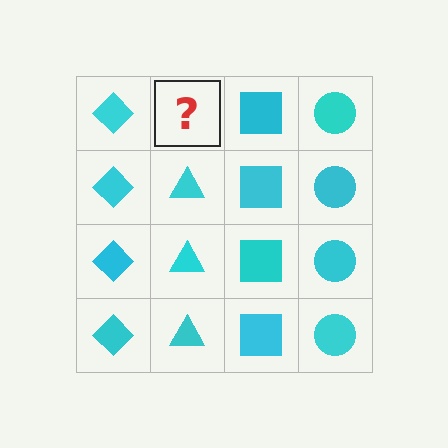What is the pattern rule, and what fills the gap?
The rule is that each column has a consistent shape. The gap should be filled with a cyan triangle.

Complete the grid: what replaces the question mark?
The question mark should be replaced with a cyan triangle.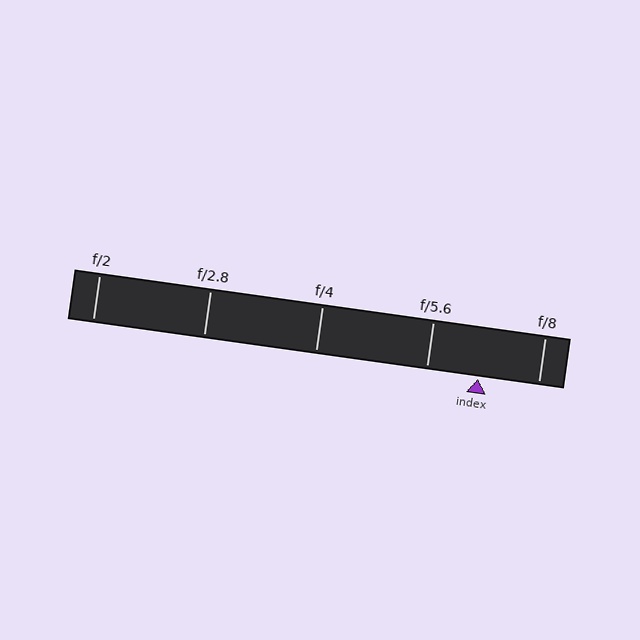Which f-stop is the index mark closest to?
The index mark is closest to f/5.6.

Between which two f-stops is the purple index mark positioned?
The index mark is between f/5.6 and f/8.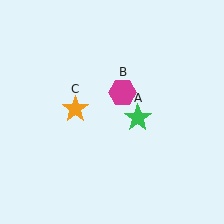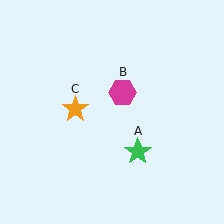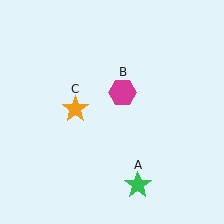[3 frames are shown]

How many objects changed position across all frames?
1 object changed position: green star (object A).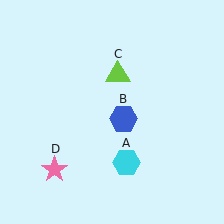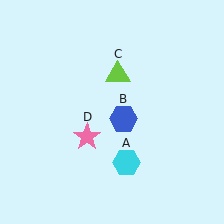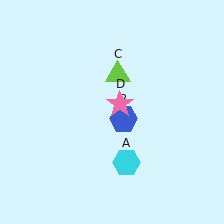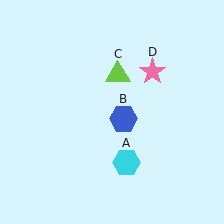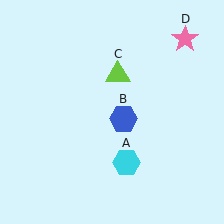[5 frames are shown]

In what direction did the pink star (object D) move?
The pink star (object D) moved up and to the right.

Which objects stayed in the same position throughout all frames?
Cyan hexagon (object A) and blue hexagon (object B) and lime triangle (object C) remained stationary.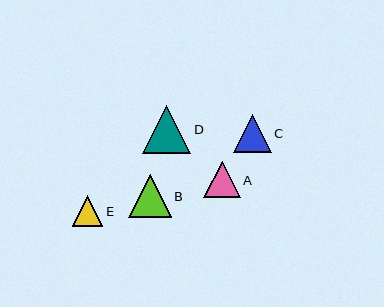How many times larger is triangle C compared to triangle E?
Triangle C is approximately 1.2 times the size of triangle E.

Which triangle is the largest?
Triangle D is the largest with a size of approximately 48 pixels.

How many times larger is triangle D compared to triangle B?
Triangle D is approximately 1.1 times the size of triangle B.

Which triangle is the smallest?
Triangle E is the smallest with a size of approximately 30 pixels.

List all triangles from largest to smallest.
From largest to smallest: D, B, C, A, E.